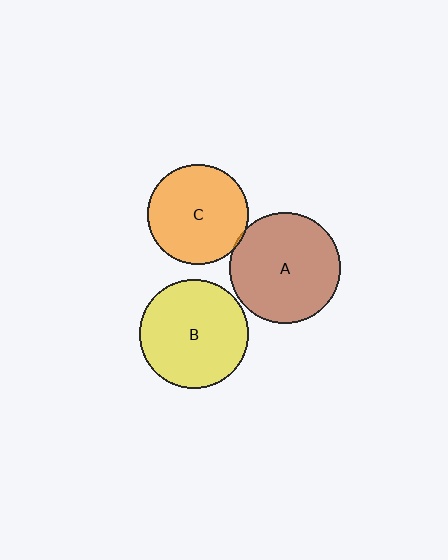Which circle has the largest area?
Circle A (brown).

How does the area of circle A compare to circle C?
Approximately 1.2 times.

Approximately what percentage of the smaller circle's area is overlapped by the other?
Approximately 5%.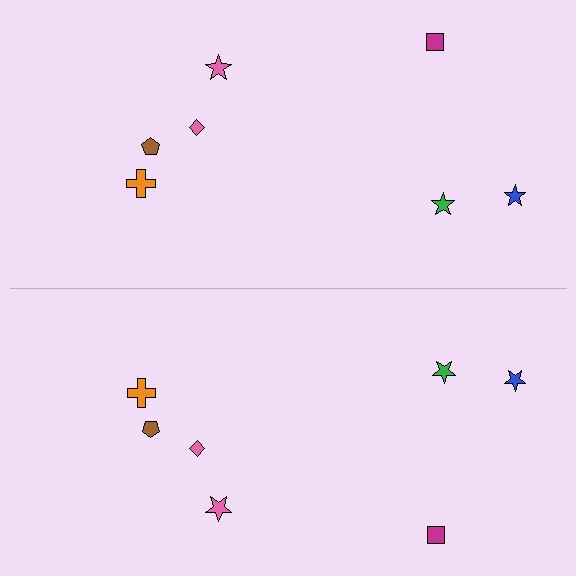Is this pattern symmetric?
Yes, this pattern has bilateral (reflection) symmetry.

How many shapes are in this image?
There are 14 shapes in this image.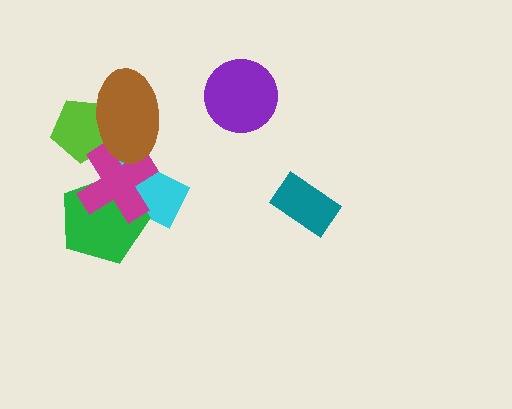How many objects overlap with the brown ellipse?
2 objects overlap with the brown ellipse.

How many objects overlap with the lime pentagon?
2 objects overlap with the lime pentagon.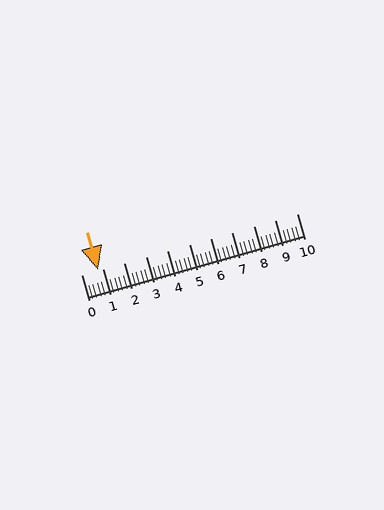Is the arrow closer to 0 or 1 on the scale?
The arrow is closer to 1.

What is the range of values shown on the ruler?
The ruler shows values from 0 to 10.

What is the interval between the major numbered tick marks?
The major tick marks are spaced 1 units apart.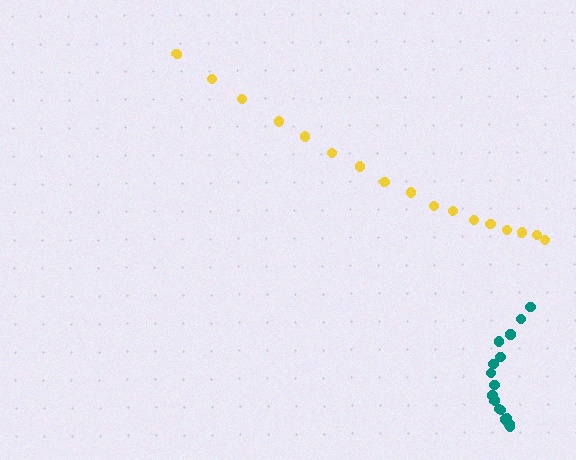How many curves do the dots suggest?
There are 2 distinct paths.